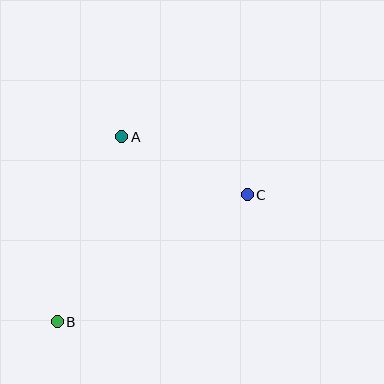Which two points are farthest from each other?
Points B and C are farthest from each other.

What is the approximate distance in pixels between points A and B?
The distance between A and B is approximately 196 pixels.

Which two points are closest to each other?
Points A and C are closest to each other.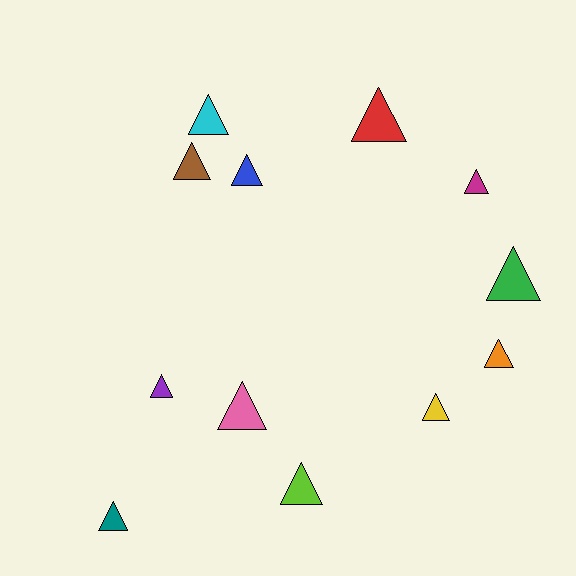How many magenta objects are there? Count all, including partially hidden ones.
There is 1 magenta object.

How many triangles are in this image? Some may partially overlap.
There are 12 triangles.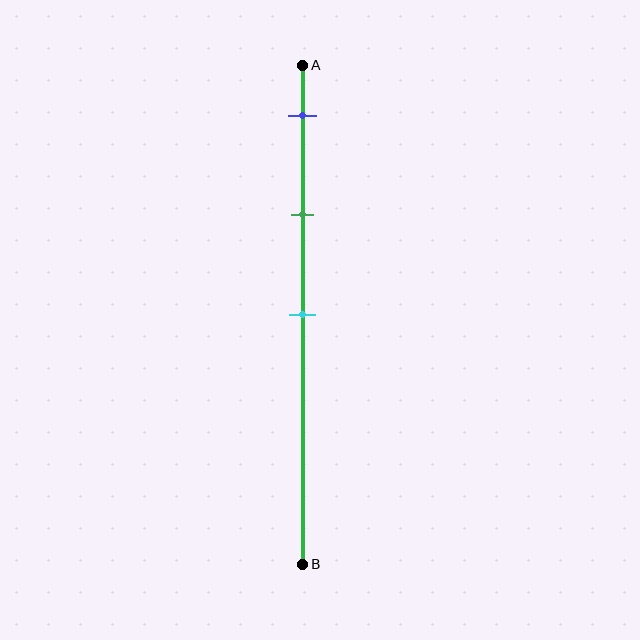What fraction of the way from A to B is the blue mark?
The blue mark is approximately 10% (0.1) of the way from A to B.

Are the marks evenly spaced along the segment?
Yes, the marks are approximately evenly spaced.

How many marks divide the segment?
There are 3 marks dividing the segment.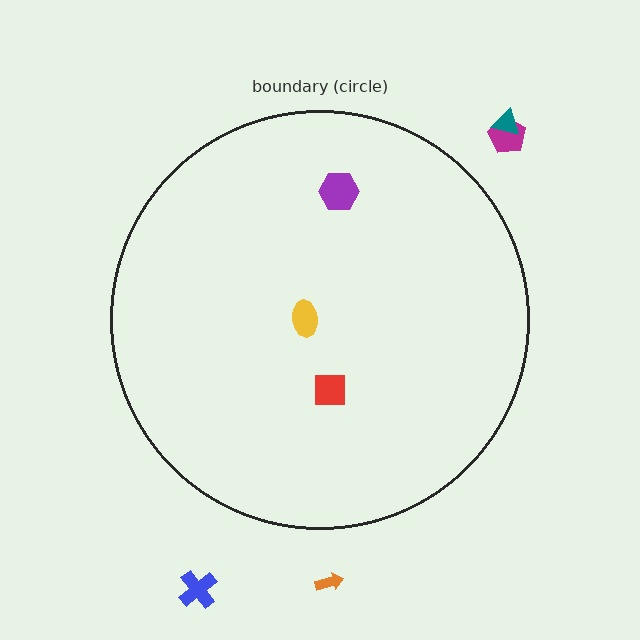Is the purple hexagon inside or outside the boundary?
Inside.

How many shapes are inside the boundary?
3 inside, 4 outside.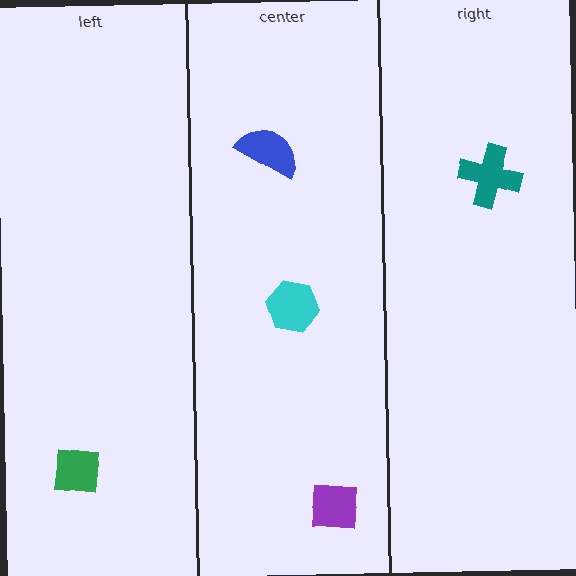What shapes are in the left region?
The green square.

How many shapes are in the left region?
1.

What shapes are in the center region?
The cyan hexagon, the blue semicircle, the purple square.